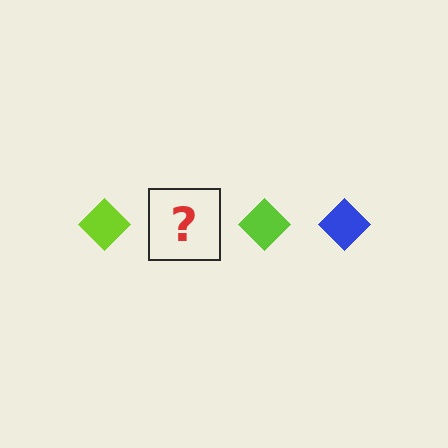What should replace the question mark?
The question mark should be replaced with a blue diamond.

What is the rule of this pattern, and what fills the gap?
The rule is that the pattern cycles through lime, blue diamonds. The gap should be filled with a blue diamond.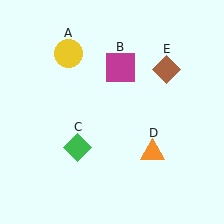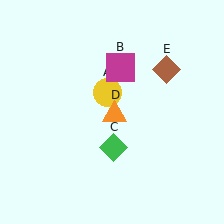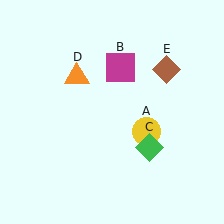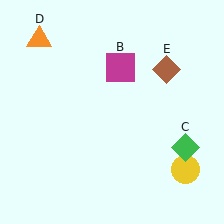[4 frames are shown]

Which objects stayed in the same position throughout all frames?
Magenta square (object B) and brown diamond (object E) remained stationary.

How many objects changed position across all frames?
3 objects changed position: yellow circle (object A), green diamond (object C), orange triangle (object D).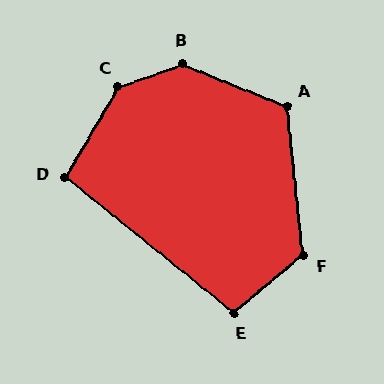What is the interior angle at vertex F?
Approximately 124 degrees (obtuse).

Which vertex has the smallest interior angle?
D, at approximately 98 degrees.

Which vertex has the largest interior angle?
C, at approximately 141 degrees.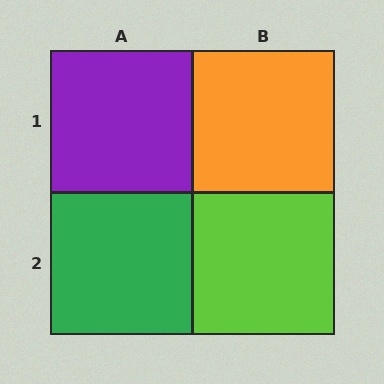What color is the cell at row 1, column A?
Purple.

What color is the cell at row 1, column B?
Orange.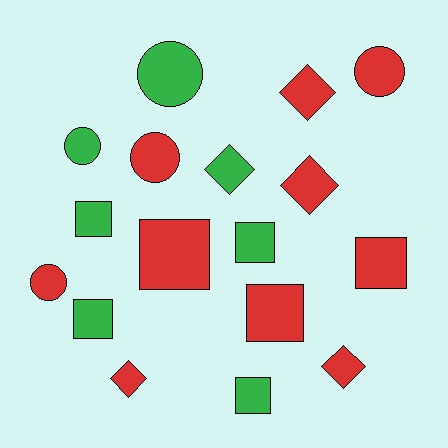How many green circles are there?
There are 2 green circles.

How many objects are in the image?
There are 17 objects.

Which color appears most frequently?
Red, with 10 objects.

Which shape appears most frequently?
Square, with 7 objects.